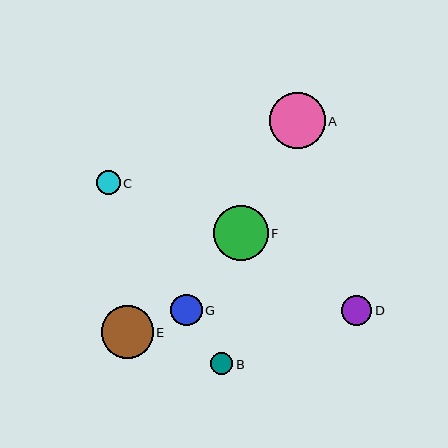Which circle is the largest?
Circle A is the largest with a size of approximately 56 pixels.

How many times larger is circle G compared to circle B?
Circle G is approximately 1.4 times the size of circle B.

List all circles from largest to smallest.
From largest to smallest: A, F, E, G, D, C, B.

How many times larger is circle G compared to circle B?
Circle G is approximately 1.4 times the size of circle B.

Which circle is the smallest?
Circle B is the smallest with a size of approximately 22 pixels.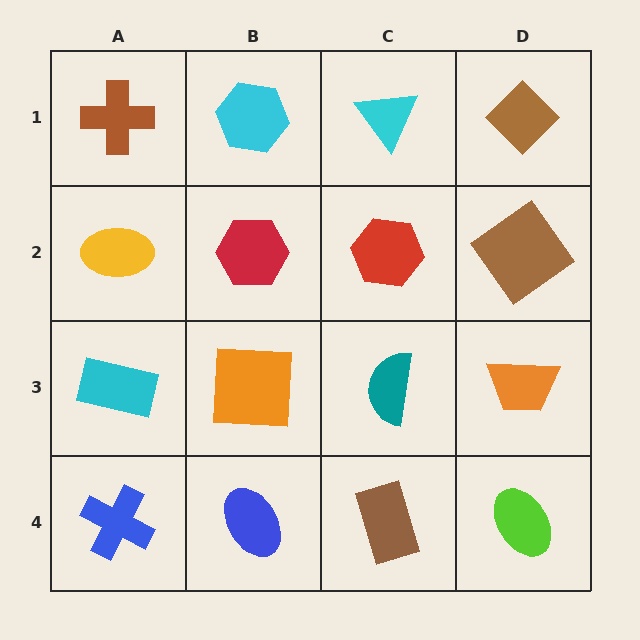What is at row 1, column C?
A cyan triangle.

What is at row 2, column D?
A brown diamond.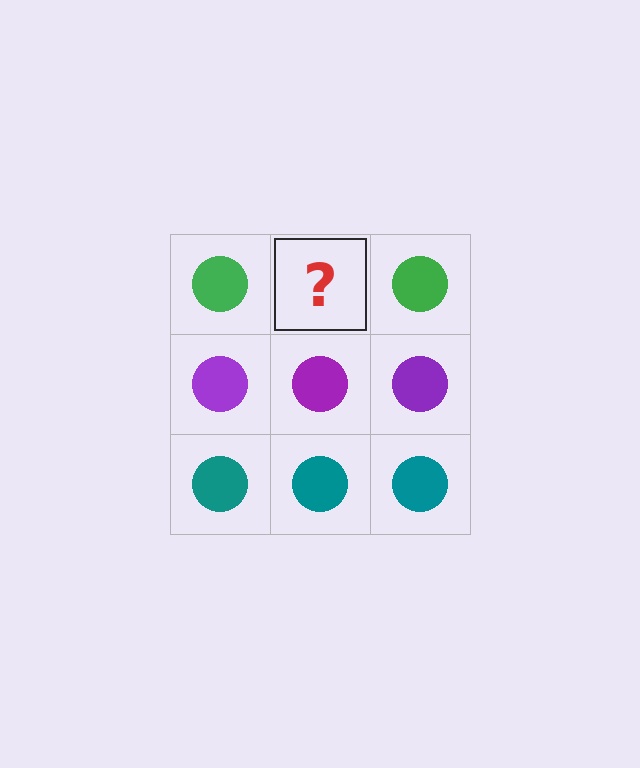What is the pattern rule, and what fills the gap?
The rule is that each row has a consistent color. The gap should be filled with a green circle.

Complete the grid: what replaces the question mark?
The question mark should be replaced with a green circle.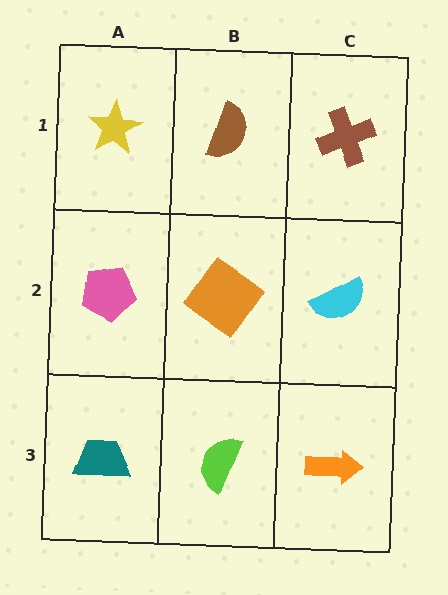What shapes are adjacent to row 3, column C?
A cyan semicircle (row 2, column C), a lime semicircle (row 3, column B).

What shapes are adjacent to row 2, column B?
A brown semicircle (row 1, column B), a lime semicircle (row 3, column B), a pink pentagon (row 2, column A), a cyan semicircle (row 2, column C).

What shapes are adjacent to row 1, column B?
An orange diamond (row 2, column B), a yellow star (row 1, column A), a brown cross (row 1, column C).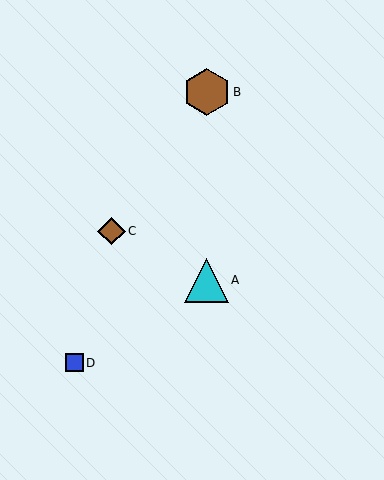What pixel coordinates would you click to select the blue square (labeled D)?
Click at (75, 363) to select the blue square D.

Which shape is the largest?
The brown hexagon (labeled B) is the largest.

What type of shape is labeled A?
Shape A is a cyan triangle.